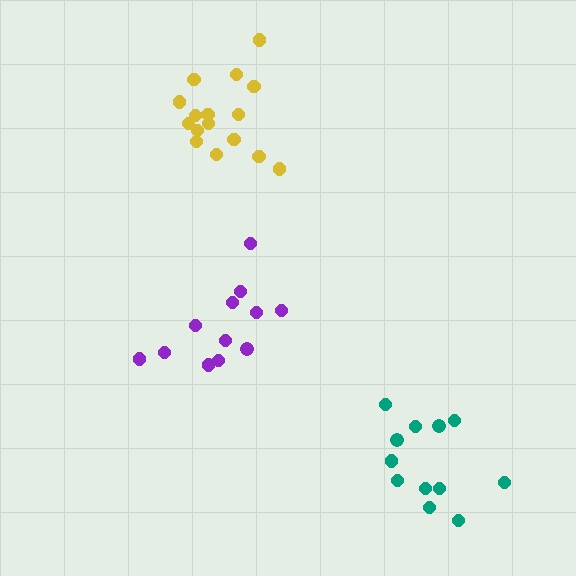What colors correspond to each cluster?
The clusters are colored: purple, teal, yellow.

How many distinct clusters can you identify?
There are 3 distinct clusters.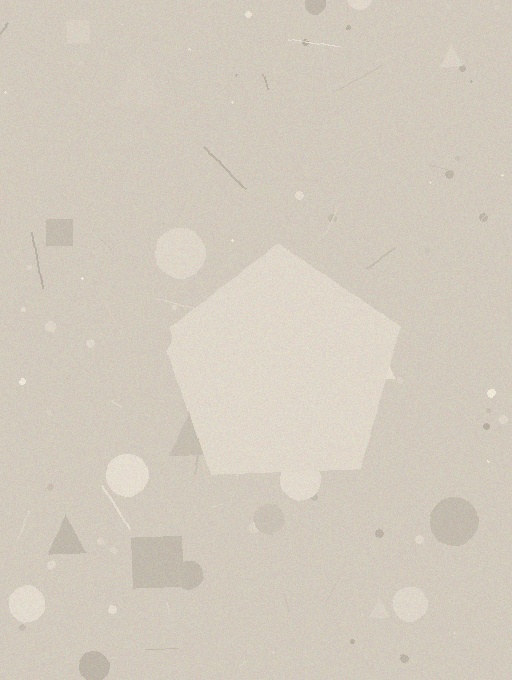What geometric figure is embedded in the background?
A pentagon is embedded in the background.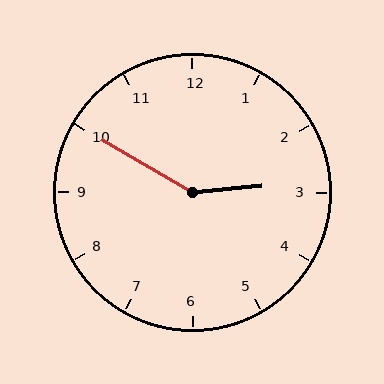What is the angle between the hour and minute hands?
Approximately 145 degrees.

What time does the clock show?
2:50.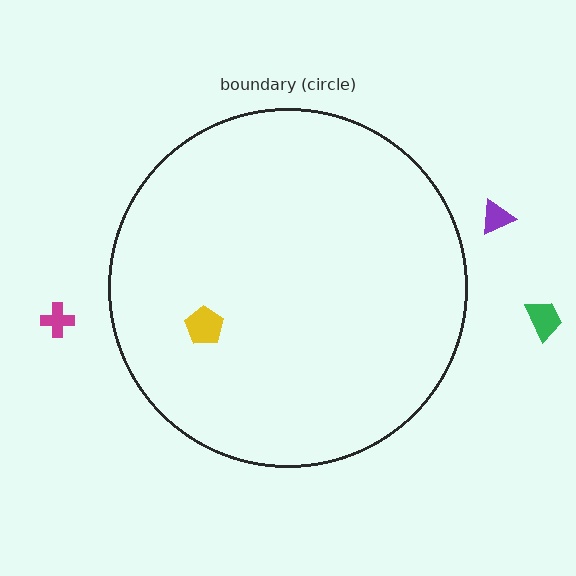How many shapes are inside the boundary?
1 inside, 3 outside.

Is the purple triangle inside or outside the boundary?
Outside.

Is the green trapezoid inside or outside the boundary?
Outside.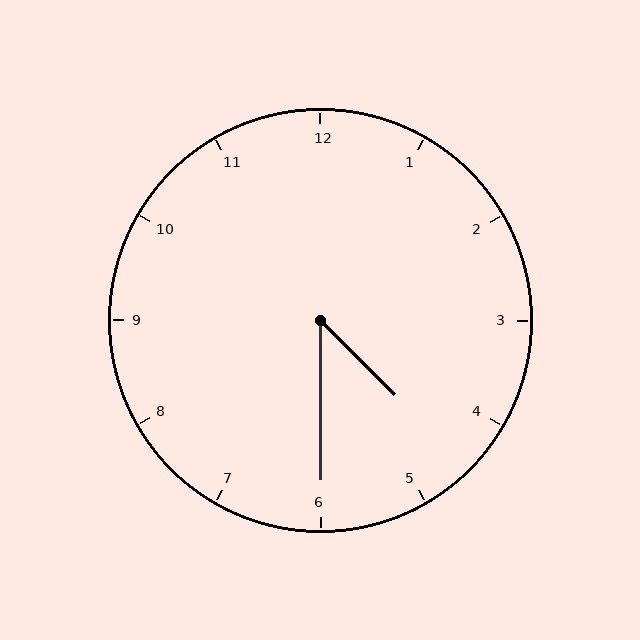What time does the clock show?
4:30.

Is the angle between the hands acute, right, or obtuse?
It is acute.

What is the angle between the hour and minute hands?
Approximately 45 degrees.